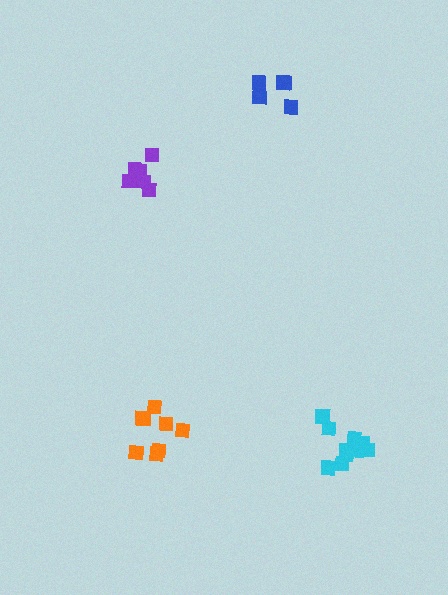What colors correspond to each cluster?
The clusters are colored: cyan, orange, purple, blue.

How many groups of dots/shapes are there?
There are 4 groups.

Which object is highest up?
The blue cluster is topmost.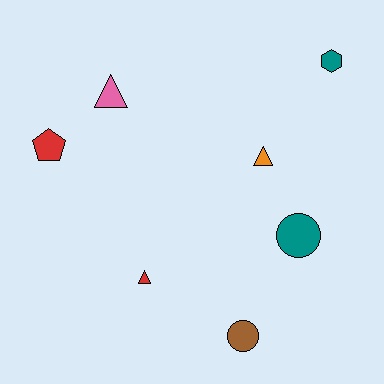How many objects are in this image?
There are 7 objects.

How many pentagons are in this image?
There is 1 pentagon.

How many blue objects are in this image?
There are no blue objects.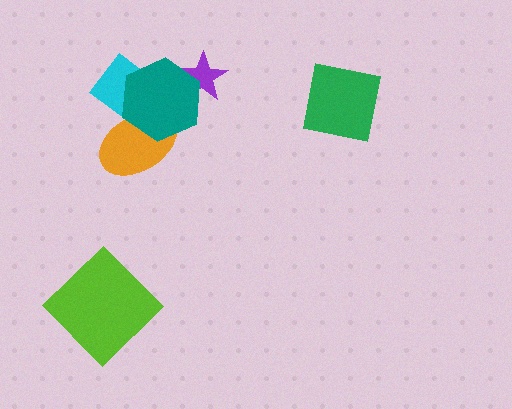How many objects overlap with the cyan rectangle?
2 objects overlap with the cyan rectangle.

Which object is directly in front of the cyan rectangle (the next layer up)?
The orange ellipse is directly in front of the cyan rectangle.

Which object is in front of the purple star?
The teal hexagon is in front of the purple star.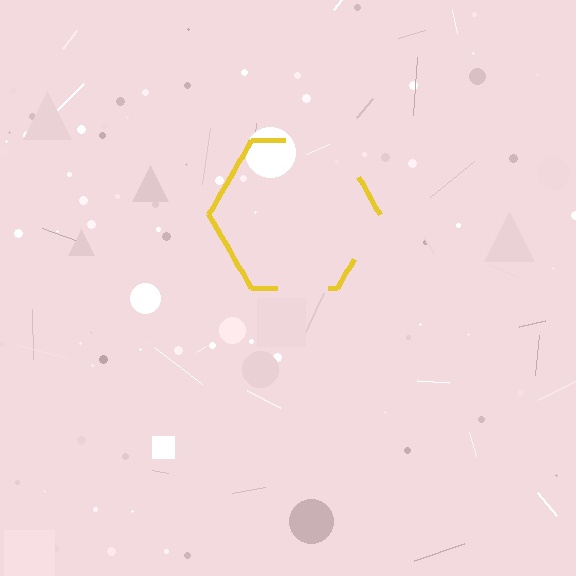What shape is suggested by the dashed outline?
The dashed outline suggests a hexagon.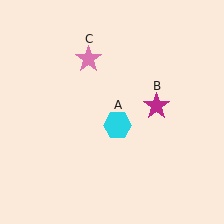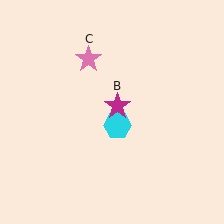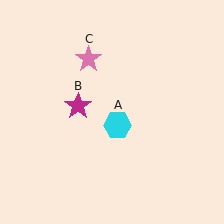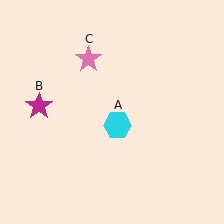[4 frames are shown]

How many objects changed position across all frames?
1 object changed position: magenta star (object B).